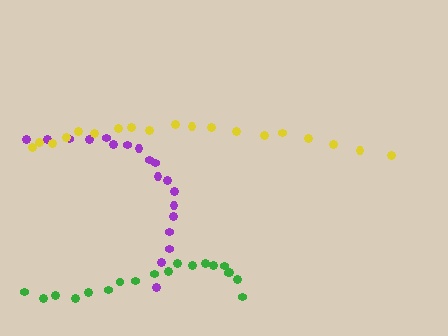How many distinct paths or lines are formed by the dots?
There are 3 distinct paths.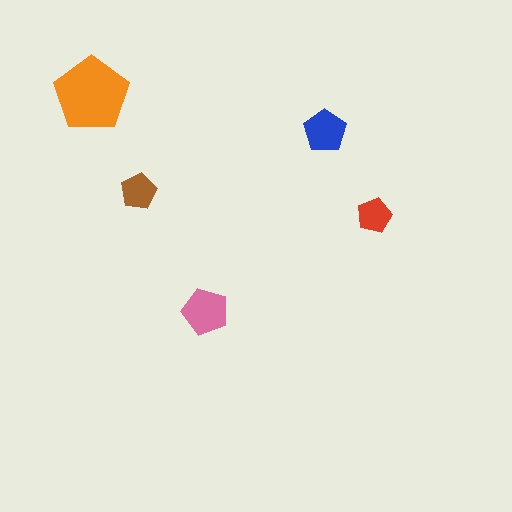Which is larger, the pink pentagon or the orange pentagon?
The orange one.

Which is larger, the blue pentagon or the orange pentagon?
The orange one.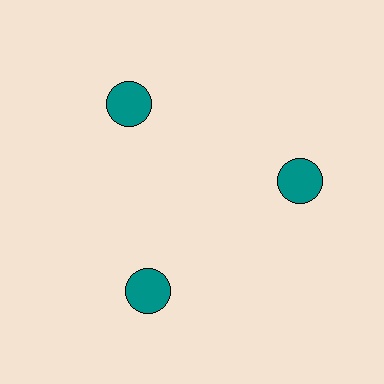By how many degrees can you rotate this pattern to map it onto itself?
The pattern maps onto itself every 120 degrees of rotation.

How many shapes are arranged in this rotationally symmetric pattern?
There are 3 shapes, arranged in 3 groups of 1.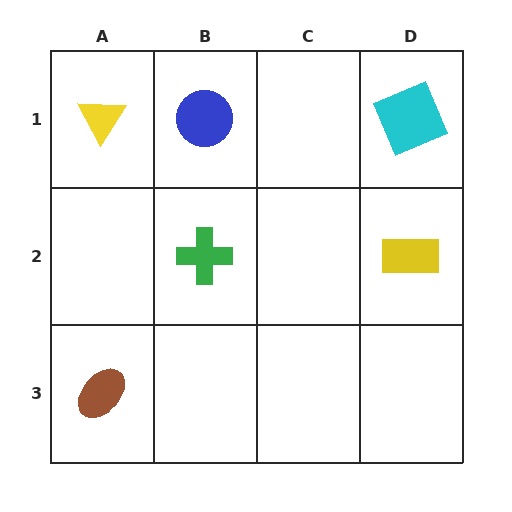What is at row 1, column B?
A blue circle.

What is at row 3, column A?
A brown ellipse.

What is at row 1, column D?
A cyan square.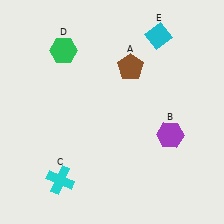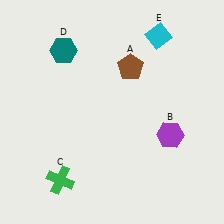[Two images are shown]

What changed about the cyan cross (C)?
In Image 1, C is cyan. In Image 2, it changed to green.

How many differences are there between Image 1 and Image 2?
There are 2 differences between the two images.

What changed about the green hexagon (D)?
In Image 1, D is green. In Image 2, it changed to teal.